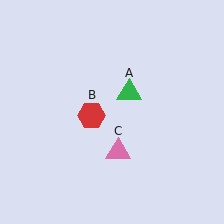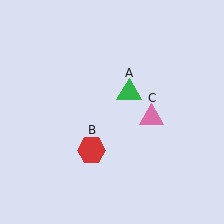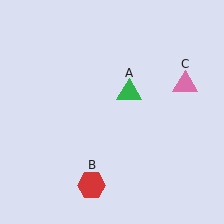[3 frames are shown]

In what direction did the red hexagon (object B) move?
The red hexagon (object B) moved down.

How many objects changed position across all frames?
2 objects changed position: red hexagon (object B), pink triangle (object C).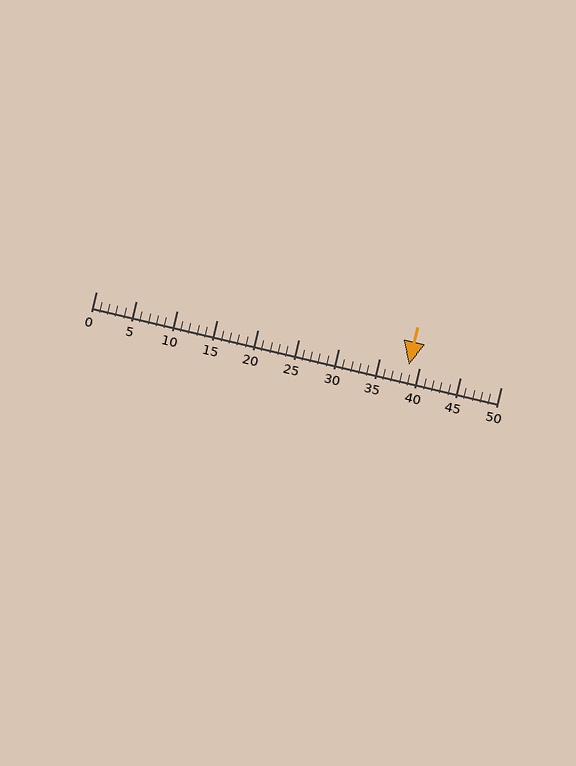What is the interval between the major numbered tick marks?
The major tick marks are spaced 5 units apart.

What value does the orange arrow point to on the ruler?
The orange arrow points to approximately 39.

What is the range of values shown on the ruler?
The ruler shows values from 0 to 50.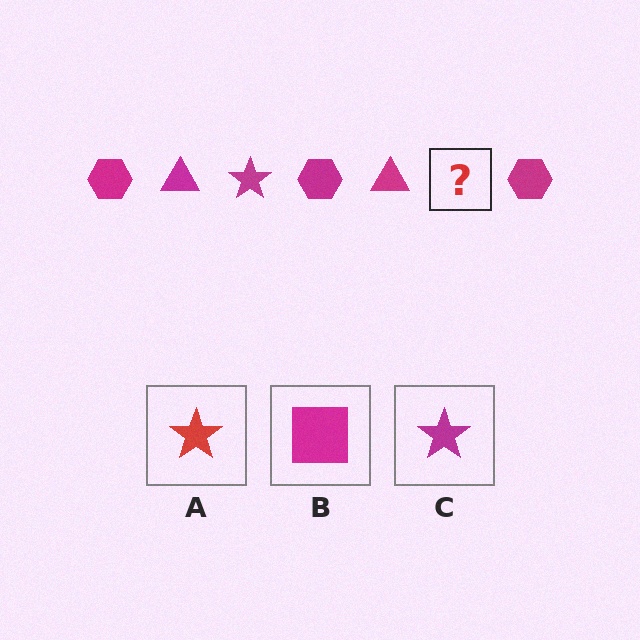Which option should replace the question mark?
Option C.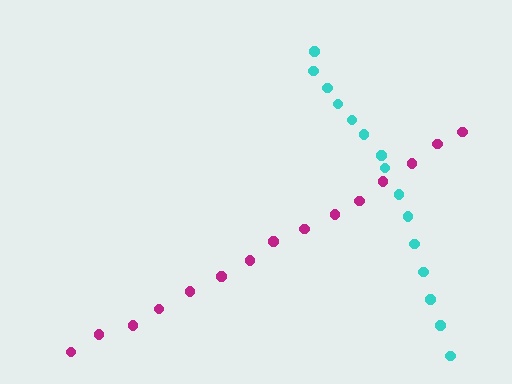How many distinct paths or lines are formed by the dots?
There are 2 distinct paths.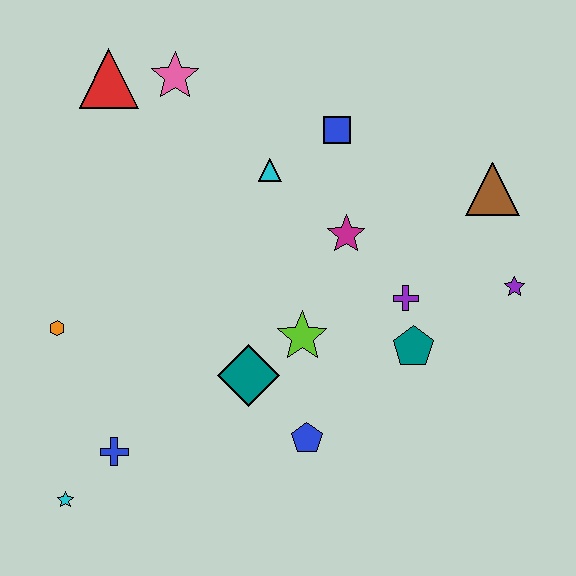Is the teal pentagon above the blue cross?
Yes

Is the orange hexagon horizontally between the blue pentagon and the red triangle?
No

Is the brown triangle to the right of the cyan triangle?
Yes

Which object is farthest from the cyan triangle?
The cyan star is farthest from the cyan triangle.